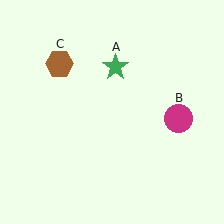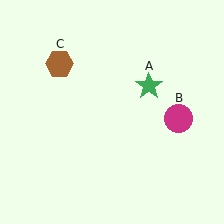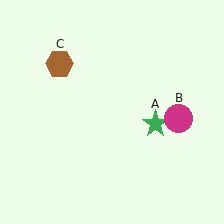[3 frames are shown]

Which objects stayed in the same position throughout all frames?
Magenta circle (object B) and brown hexagon (object C) remained stationary.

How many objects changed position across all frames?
1 object changed position: green star (object A).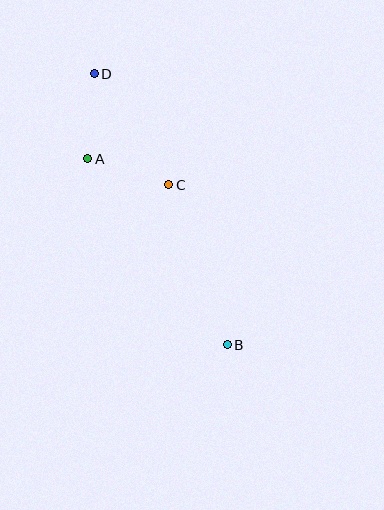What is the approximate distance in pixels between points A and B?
The distance between A and B is approximately 233 pixels.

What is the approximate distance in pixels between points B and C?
The distance between B and C is approximately 171 pixels.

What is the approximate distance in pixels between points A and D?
The distance between A and D is approximately 85 pixels.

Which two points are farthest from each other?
Points B and D are farthest from each other.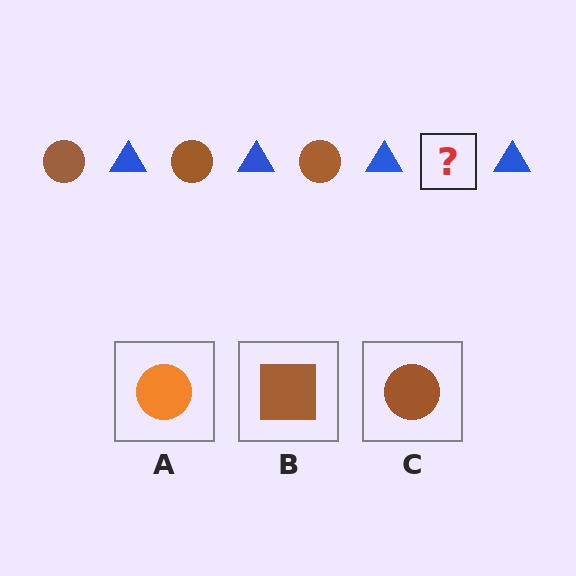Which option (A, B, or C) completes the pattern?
C.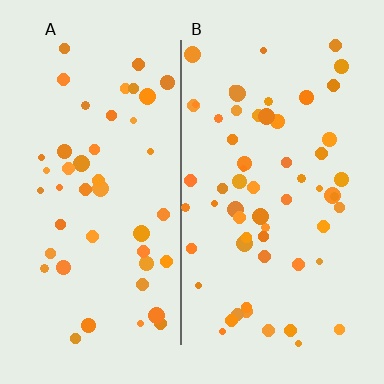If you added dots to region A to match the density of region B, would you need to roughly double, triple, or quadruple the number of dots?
Approximately double.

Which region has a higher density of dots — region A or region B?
B (the right).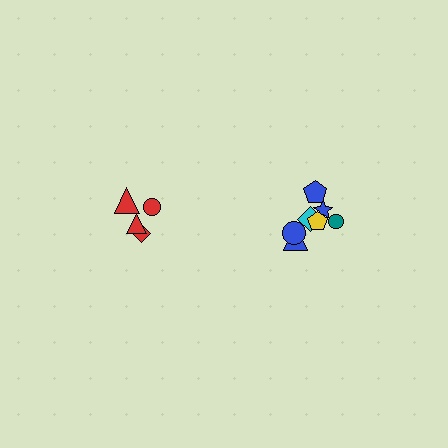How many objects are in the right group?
There are 7 objects.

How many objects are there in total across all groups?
There are 11 objects.